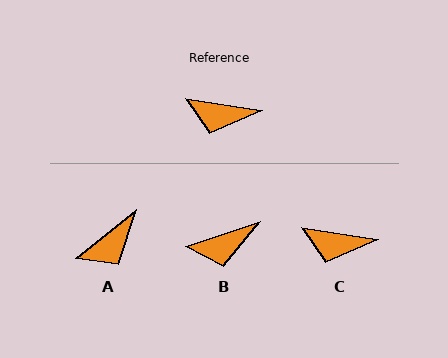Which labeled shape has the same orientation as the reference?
C.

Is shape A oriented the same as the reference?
No, it is off by about 48 degrees.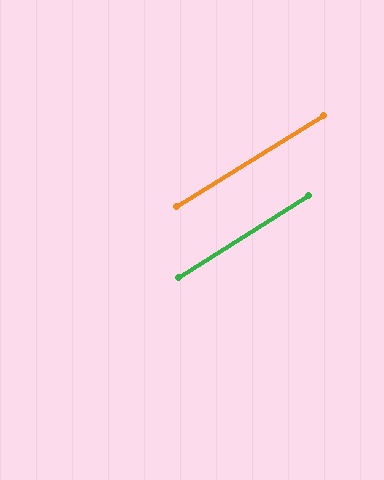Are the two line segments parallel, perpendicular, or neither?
Parallel — their directions differ by only 0.2°.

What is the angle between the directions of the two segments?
Approximately 0 degrees.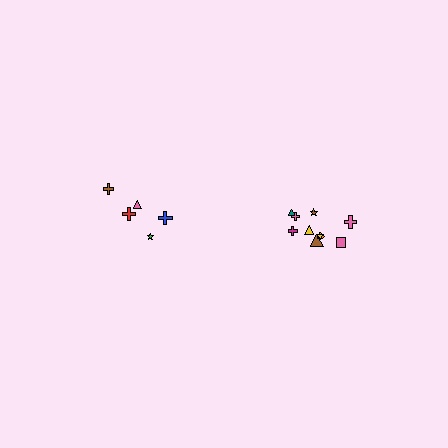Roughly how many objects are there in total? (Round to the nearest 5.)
Roughly 15 objects in total.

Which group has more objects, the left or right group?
The right group.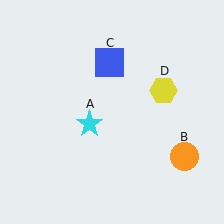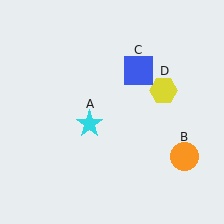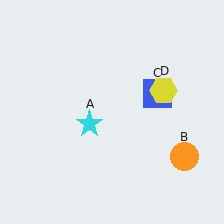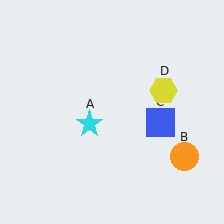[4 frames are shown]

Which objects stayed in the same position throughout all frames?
Cyan star (object A) and orange circle (object B) and yellow hexagon (object D) remained stationary.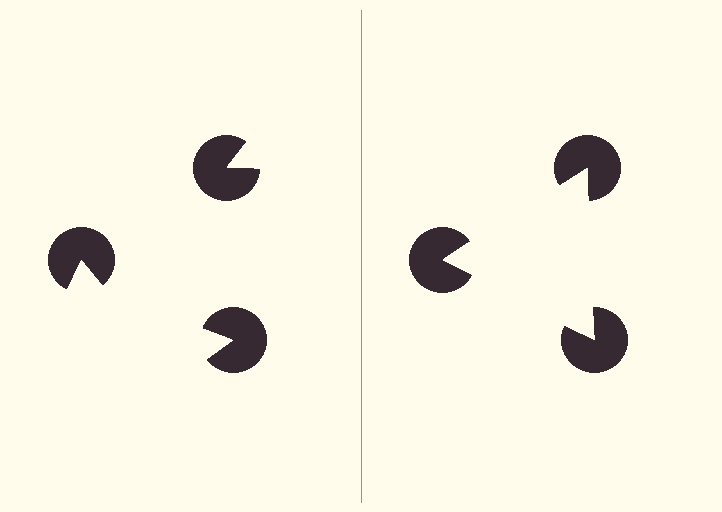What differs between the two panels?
The pac-man discs are positioned identically on both sides; only the wedge orientations differ. On the right they align to a triangle; on the left they are misaligned.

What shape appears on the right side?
An illusory triangle.